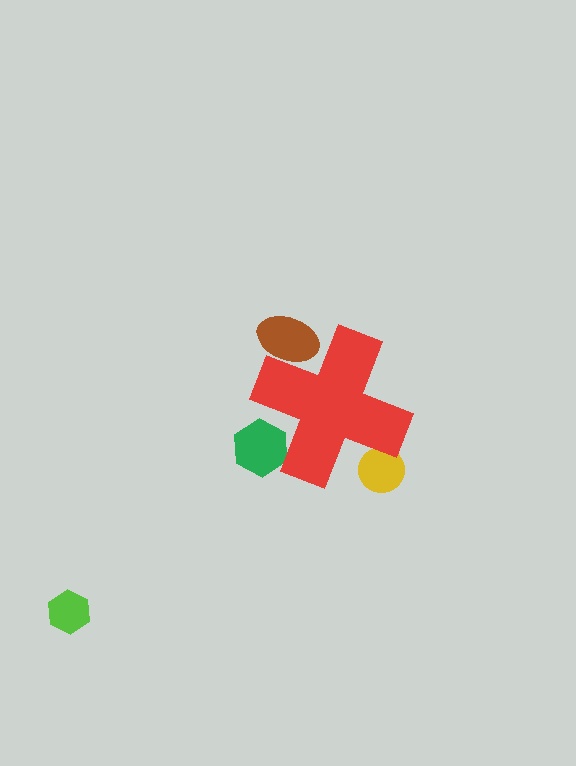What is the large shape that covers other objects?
A red cross.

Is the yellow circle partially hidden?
Yes, the yellow circle is partially hidden behind the red cross.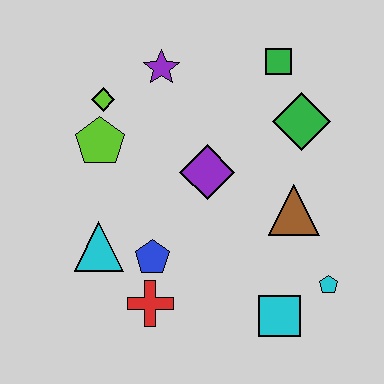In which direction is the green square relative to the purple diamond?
The green square is above the purple diamond.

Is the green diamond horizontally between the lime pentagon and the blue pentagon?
No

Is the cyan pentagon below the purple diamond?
Yes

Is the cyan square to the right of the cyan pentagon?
No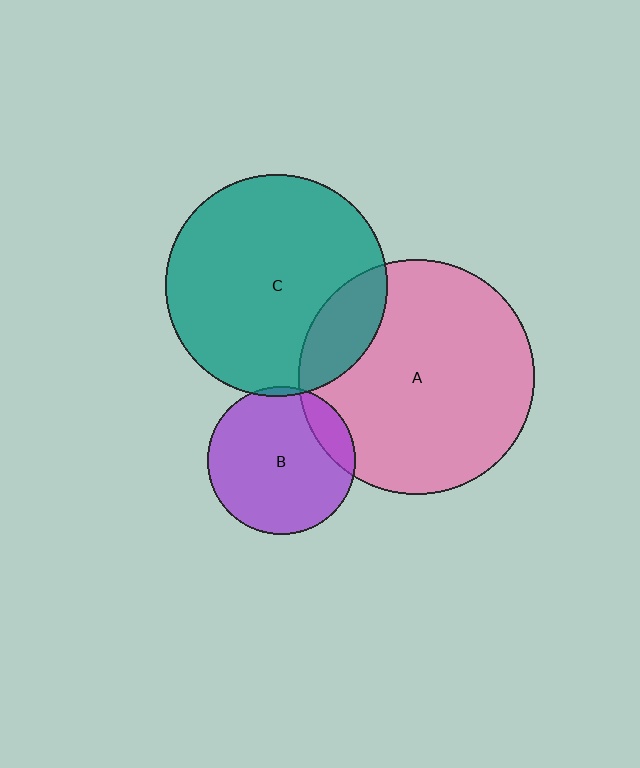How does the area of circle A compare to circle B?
Approximately 2.5 times.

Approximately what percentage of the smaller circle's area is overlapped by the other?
Approximately 15%.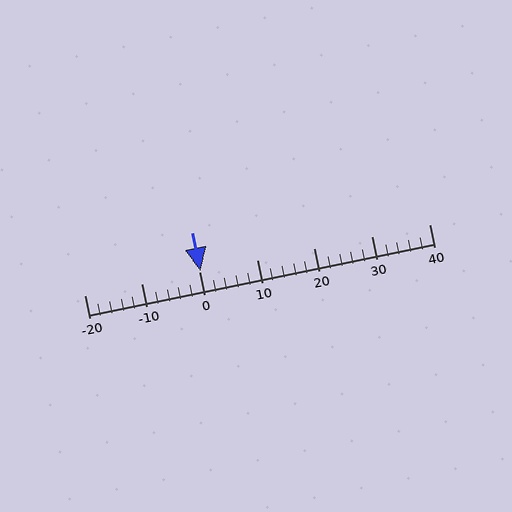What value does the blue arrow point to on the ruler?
The blue arrow points to approximately 0.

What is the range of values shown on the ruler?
The ruler shows values from -20 to 40.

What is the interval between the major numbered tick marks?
The major tick marks are spaced 10 units apart.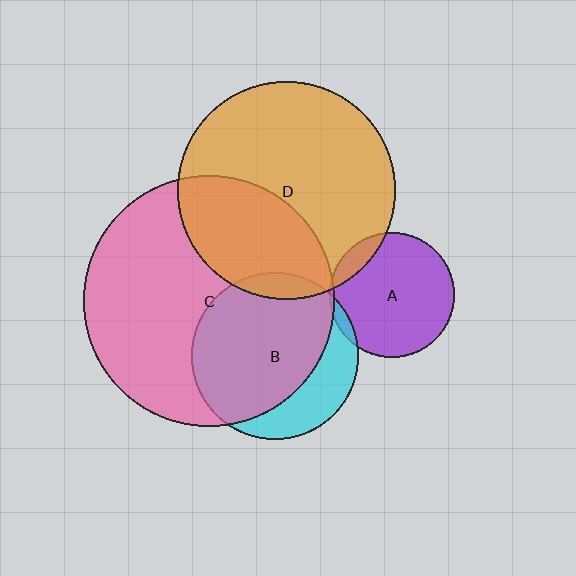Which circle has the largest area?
Circle C (pink).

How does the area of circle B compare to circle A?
Approximately 1.8 times.